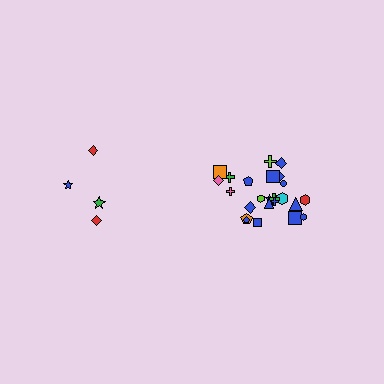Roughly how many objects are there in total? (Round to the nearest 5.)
Roughly 30 objects in total.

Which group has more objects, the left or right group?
The right group.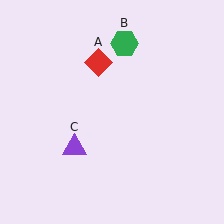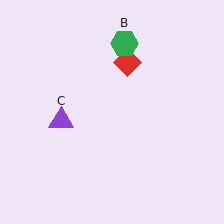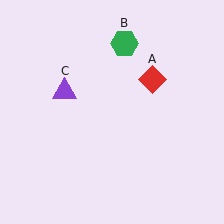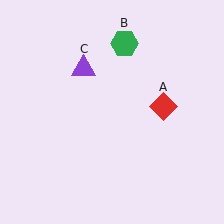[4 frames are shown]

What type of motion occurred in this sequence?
The red diamond (object A), purple triangle (object C) rotated clockwise around the center of the scene.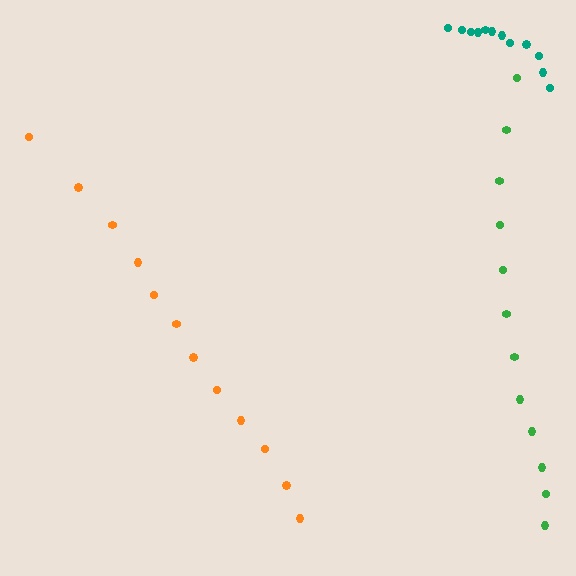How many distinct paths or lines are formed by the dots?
There are 3 distinct paths.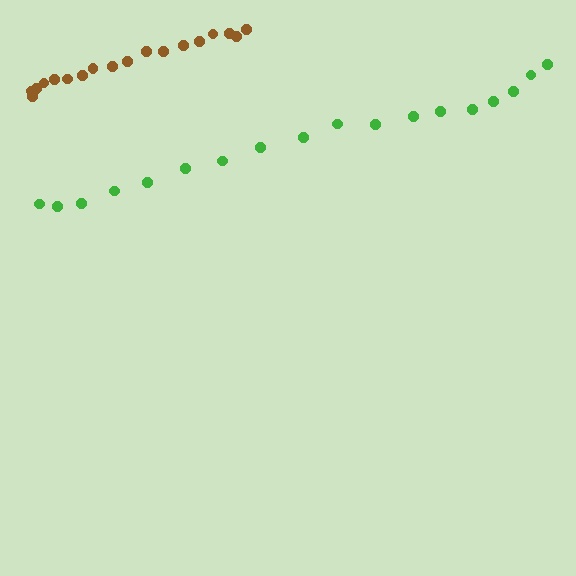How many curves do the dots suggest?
There are 2 distinct paths.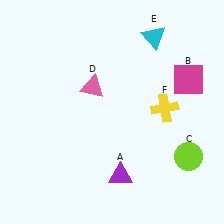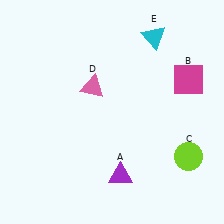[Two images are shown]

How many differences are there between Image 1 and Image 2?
There is 1 difference between the two images.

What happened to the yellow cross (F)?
The yellow cross (F) was removed in Image 2. It was in the top-right area of Image 1.